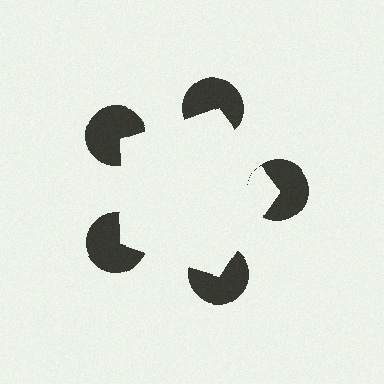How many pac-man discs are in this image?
There are 5 — one at each vertex of the illusory pentagon.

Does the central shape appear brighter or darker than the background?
It typically appears slightly brighter than the background, even though no actual brightness change is drawn.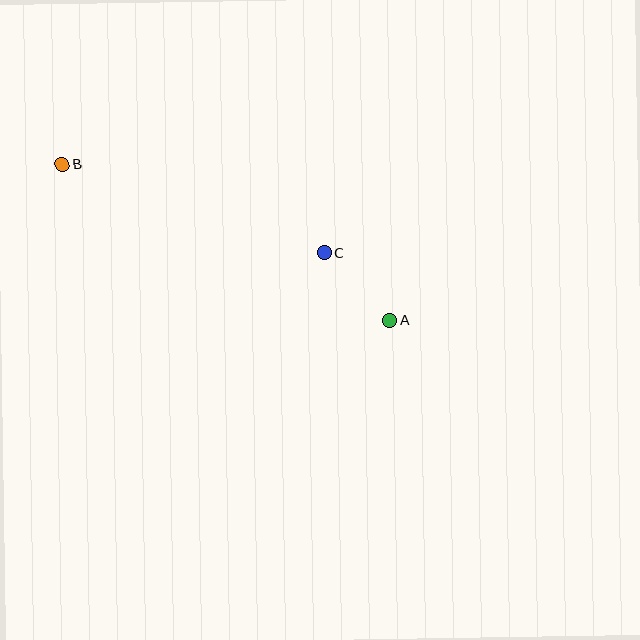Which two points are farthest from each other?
Points A and B are farthest from each other.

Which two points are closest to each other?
Points A and C are closest to each other.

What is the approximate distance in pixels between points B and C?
The distance between B and C is approximately 276 pixels.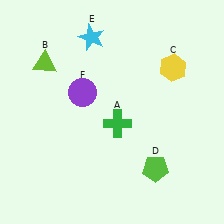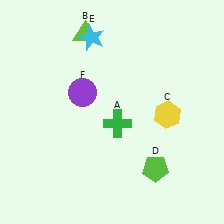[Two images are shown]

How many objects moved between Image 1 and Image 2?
2 objects moved between the two images.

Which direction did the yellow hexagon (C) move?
The yellow hexagon (C) moved down.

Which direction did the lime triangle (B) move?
The lime triangle (B) moved right.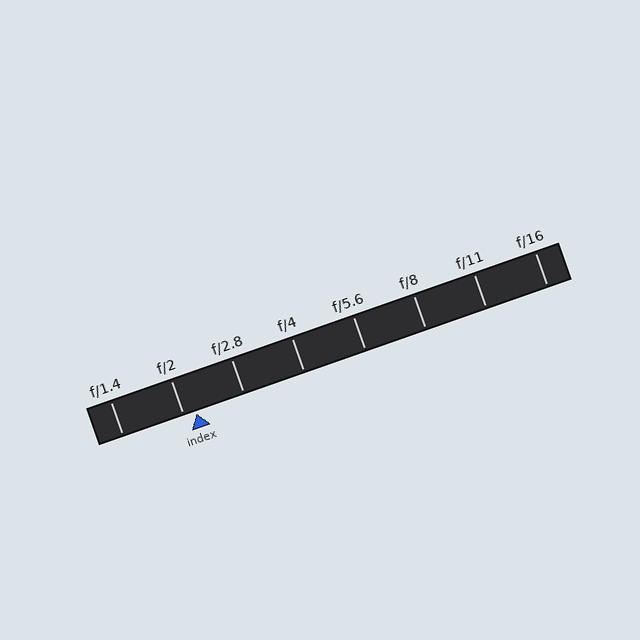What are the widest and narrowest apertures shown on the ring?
The widest aperture shown is f/1.4 and the narrowest is f/16.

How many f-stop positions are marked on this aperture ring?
There are 8 f-stop positions marked.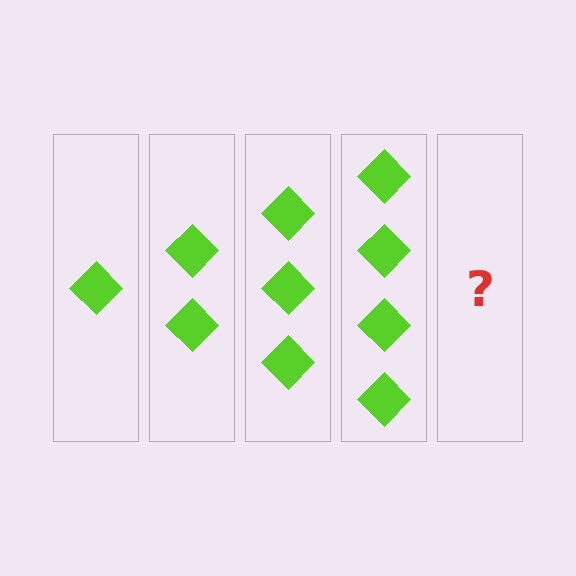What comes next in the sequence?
The next element should be 5 diamonds.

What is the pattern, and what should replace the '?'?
The pattern is that each step adds one more diamond. The '?' should be 5 diamonds.